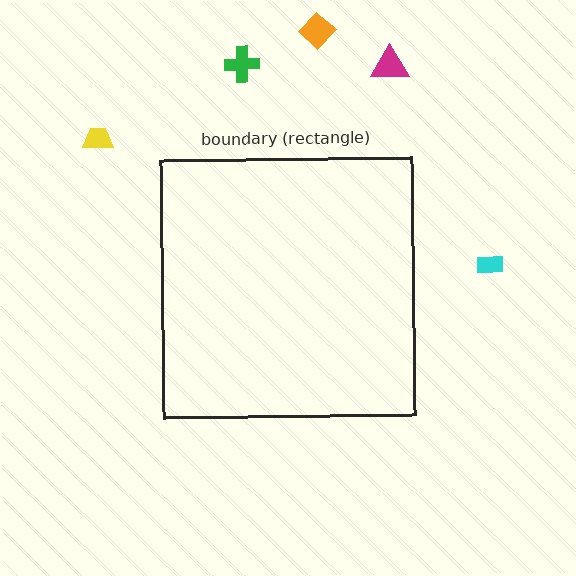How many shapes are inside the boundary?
0 inside, 5 outside.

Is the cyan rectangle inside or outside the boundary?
Outside.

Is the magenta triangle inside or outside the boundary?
Outside.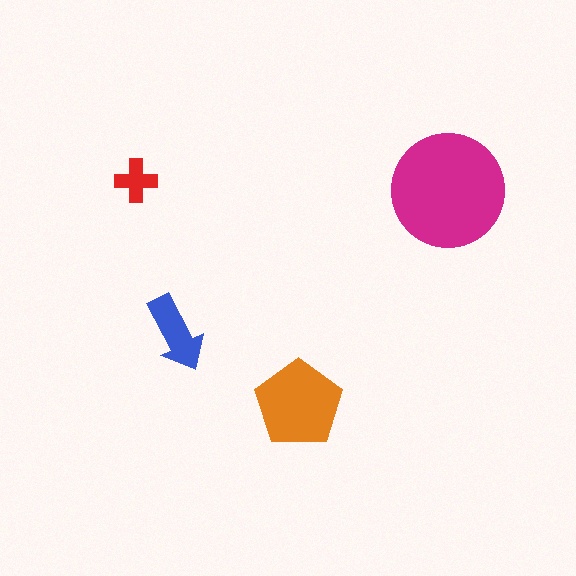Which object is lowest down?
The orange pentagon is bottommost.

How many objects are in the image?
There are 4 objects in the image.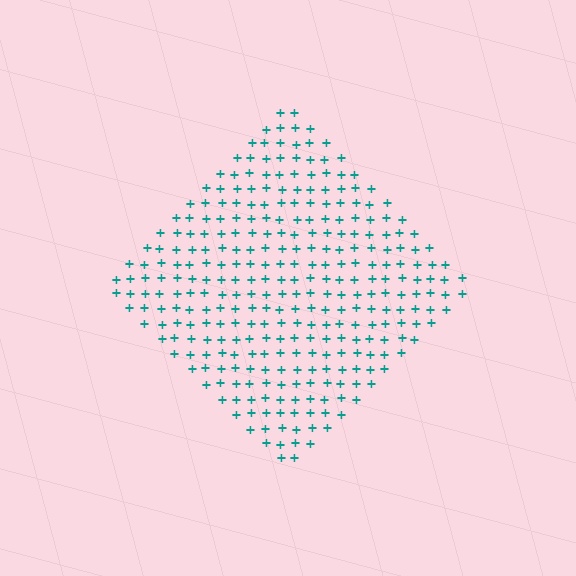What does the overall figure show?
The overall figure shows a diamond.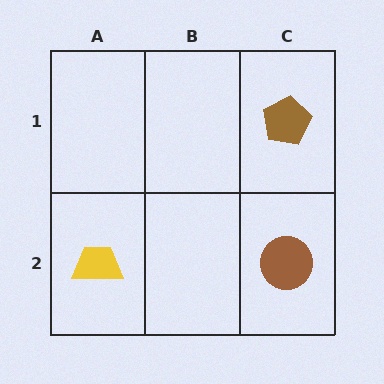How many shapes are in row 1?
1 shape.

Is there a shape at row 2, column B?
No, that cell is empty.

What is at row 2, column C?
A brown circle.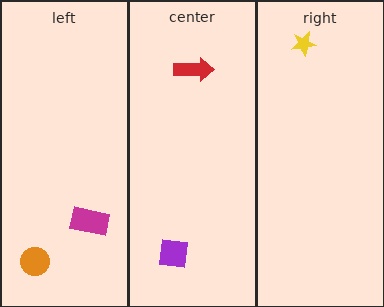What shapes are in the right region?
The yellow star.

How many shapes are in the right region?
1.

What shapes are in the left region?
The magenta rectangle, the orange circle.